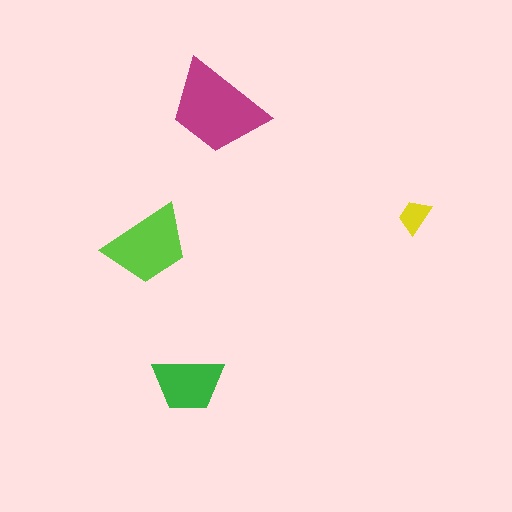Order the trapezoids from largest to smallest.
the magenta one, the lime one, the green one, the yellow one.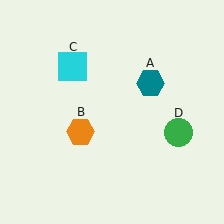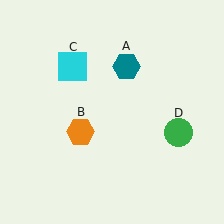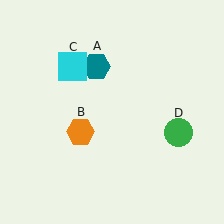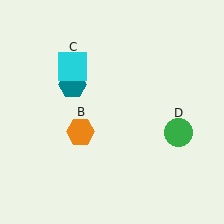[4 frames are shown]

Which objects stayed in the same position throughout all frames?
Orange hexagon (object B) and cyan square (object C) and green circle (object D) remained stationary.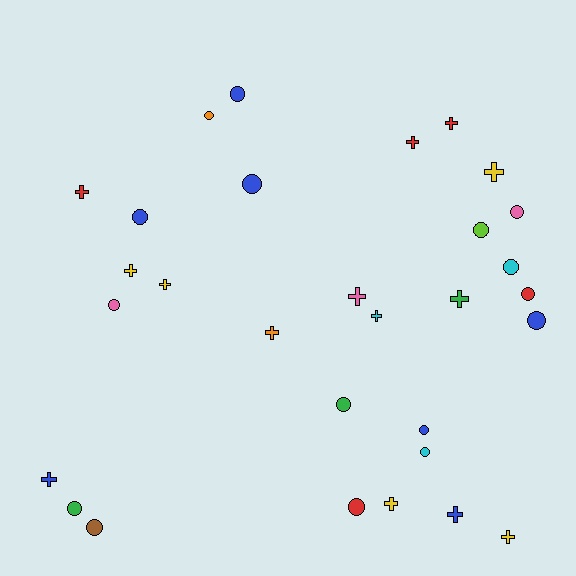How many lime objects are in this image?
There is 1 lime object.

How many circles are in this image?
There are 16 circles.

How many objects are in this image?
There are 30 objects.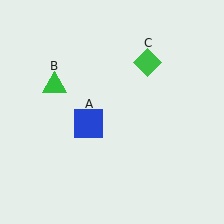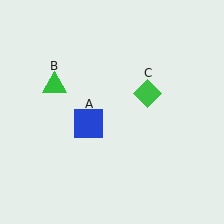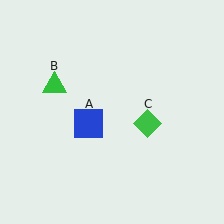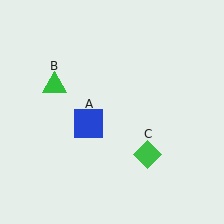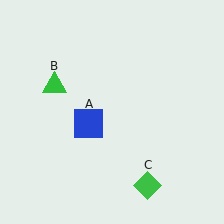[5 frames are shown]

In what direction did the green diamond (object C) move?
The green diamond (object C) moved down.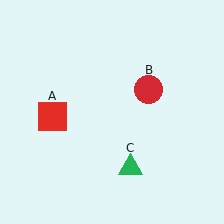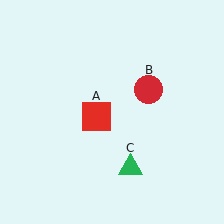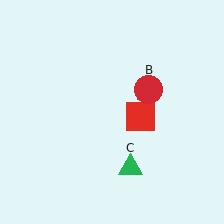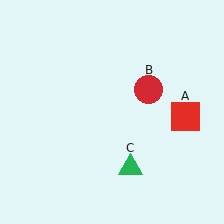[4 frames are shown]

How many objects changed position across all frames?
1 object changed position: red square (object A).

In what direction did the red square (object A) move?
The red square (object A) moved right.